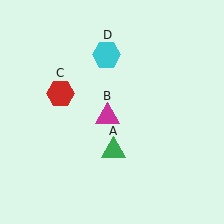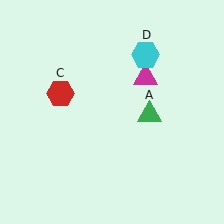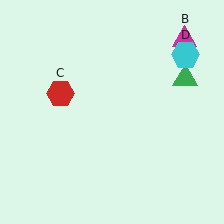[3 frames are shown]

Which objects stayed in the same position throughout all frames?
Red hexagon (object C) remained stationary.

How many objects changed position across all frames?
3 objects changed position: green triangle (object A), magenta triangle (object B), cyan hexagon (object D).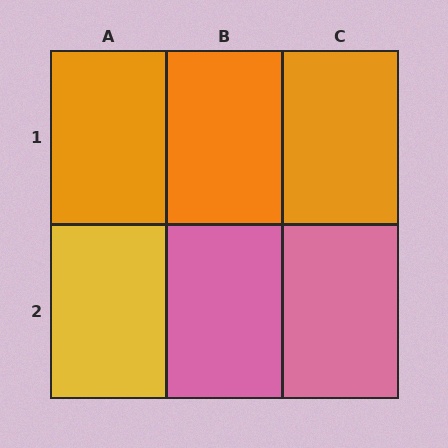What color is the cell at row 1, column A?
Orange.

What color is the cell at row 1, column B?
Orange.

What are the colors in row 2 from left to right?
Yellow, pink, pink.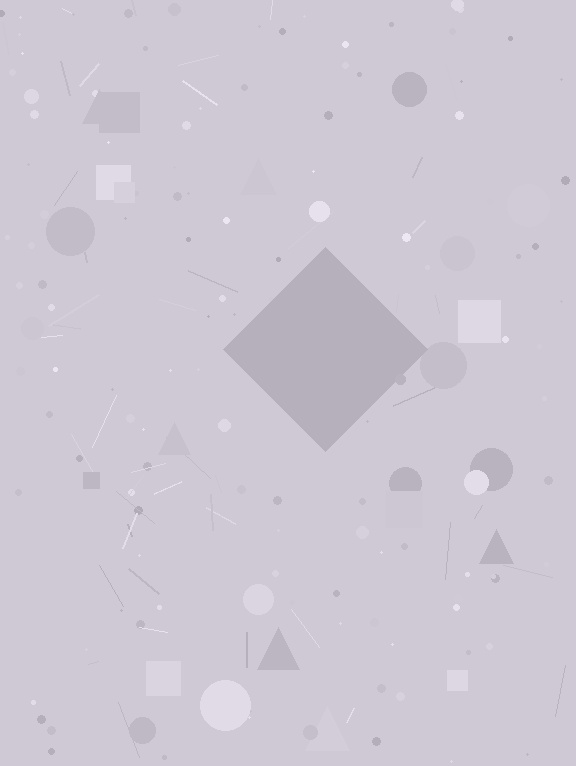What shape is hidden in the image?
A diamond is hidden in the image.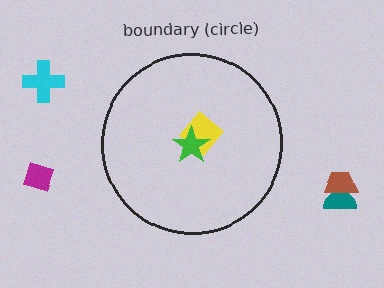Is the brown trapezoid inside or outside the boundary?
Outside.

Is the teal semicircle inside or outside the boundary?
Outside.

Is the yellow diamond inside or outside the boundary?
Inside.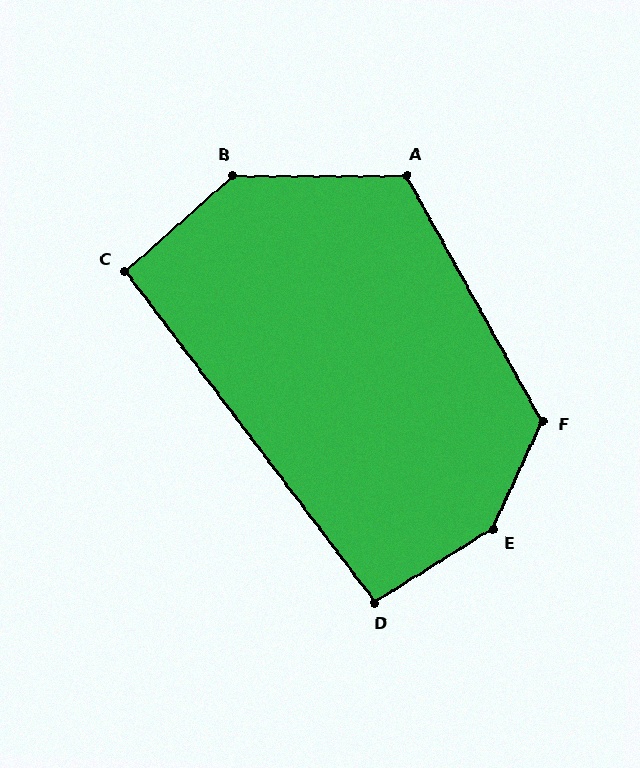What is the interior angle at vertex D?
Approximately 95 degrees (obtuse).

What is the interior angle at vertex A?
Approximately 119 degrees (obtuse).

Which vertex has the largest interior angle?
E, at approximately 147 degrees.